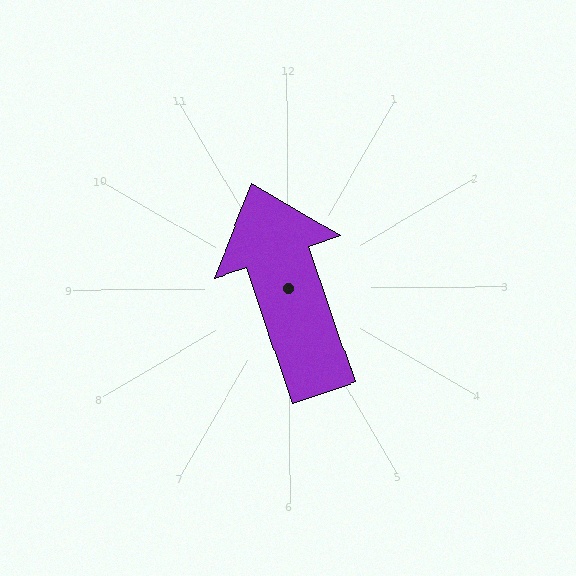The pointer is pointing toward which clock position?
Roughly 11 o'clock.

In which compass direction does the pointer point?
North.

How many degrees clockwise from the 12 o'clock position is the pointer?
Approximately 341 degrees.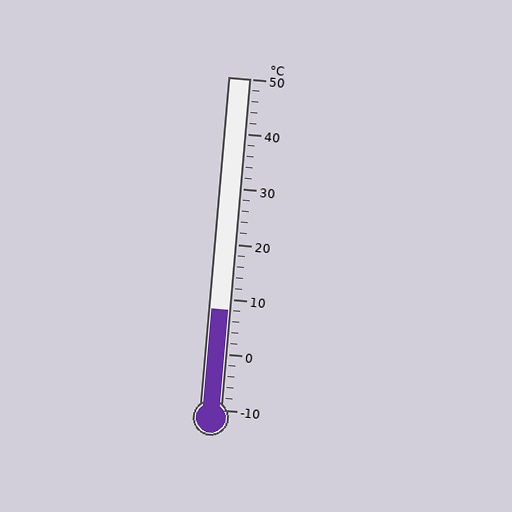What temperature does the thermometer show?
The thermometer shows approximately 8°C.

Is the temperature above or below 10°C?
The temperature is below 10°C.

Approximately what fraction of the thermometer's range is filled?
The thermometer is filled to approximately 30% of its range.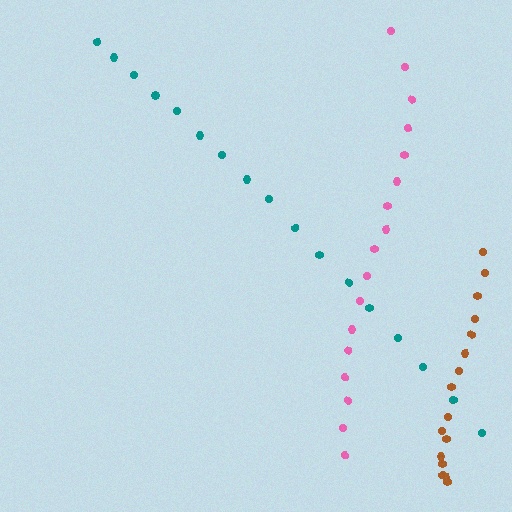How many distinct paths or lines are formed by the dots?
There are 3 distinct paths.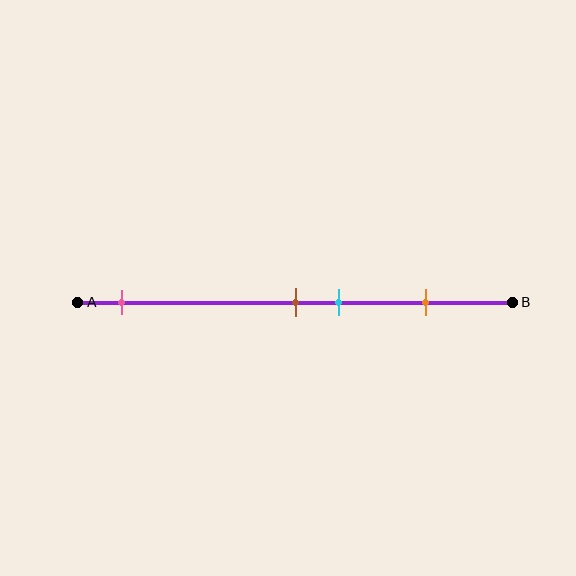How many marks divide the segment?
There are 4 marks dividing the segment.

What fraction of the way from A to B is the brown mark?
The brown mark is approximately 50% (0.5) of the way from A to B.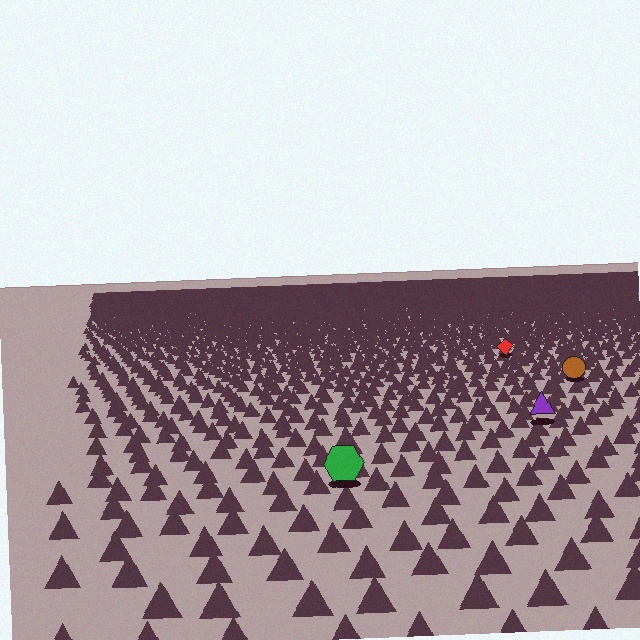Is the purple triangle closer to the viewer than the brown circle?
Yes. The purple triangle is closer — you can tell from the texture gradient: the ground texture is coarser near it.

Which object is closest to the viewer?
The green hexagon is closest. The texture marks near it are larger and more spread out.